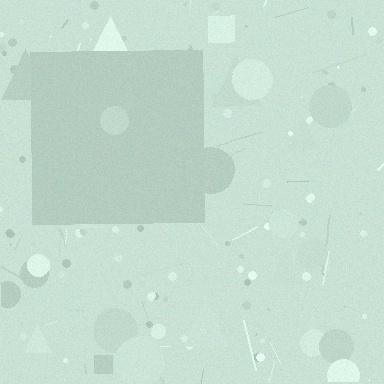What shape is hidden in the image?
A square is hidden in the image.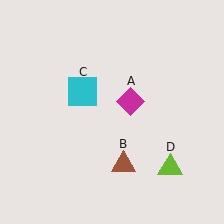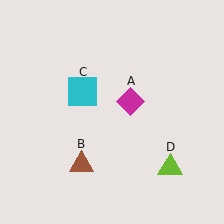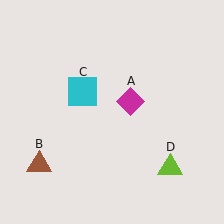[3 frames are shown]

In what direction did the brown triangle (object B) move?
The brown triangle (object B) moved left.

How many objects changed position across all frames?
1 object changed position: brown triangle (object B).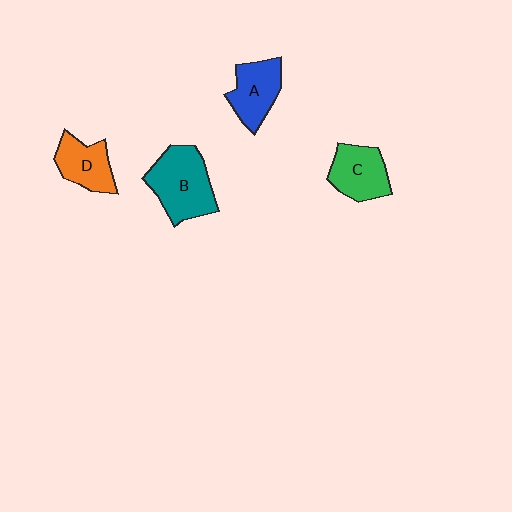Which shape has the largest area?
Shape B (teal).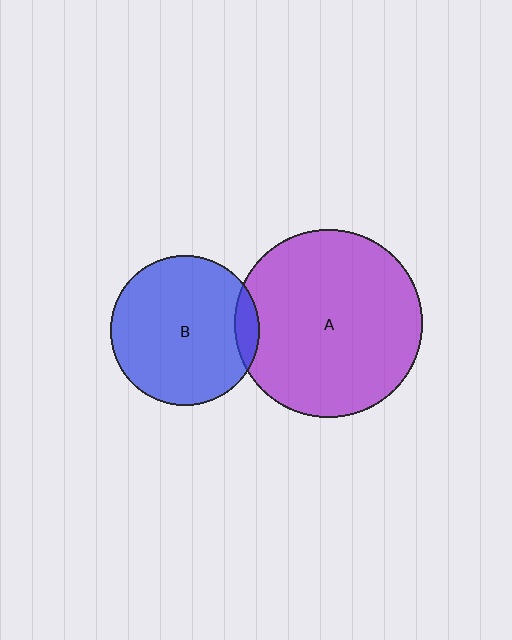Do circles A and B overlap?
Yes.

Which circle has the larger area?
Circle A (purple).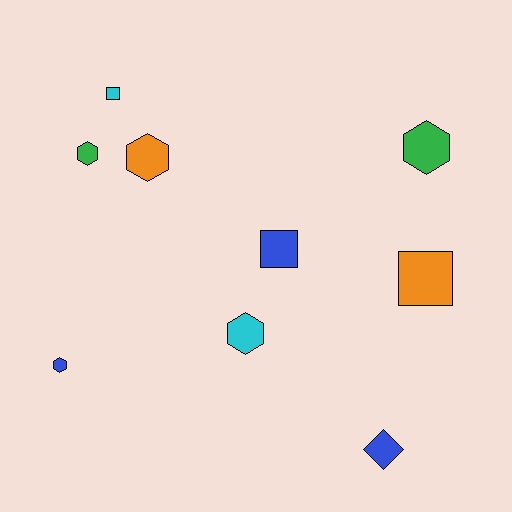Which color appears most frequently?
Blue, with 3 objects.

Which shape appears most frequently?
Hexagon, with 5 objects.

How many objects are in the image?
There are 9 objects.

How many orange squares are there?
There is 1 orange square.